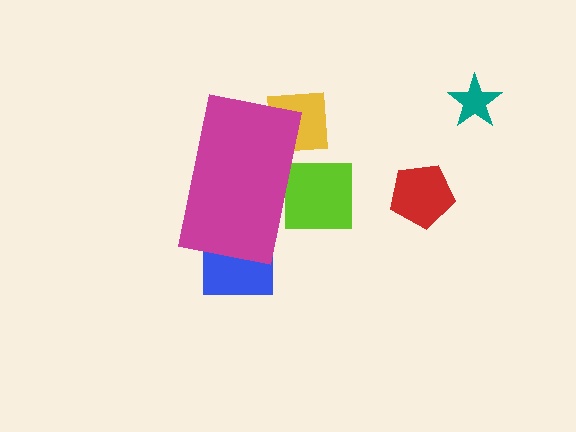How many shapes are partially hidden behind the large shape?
3 shapes are partially hidden.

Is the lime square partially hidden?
Yes, the lime square is partially hidden behind the magenta rectangle.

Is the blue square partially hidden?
Yes, the blue square is partially hidden behind the magenta rectangle.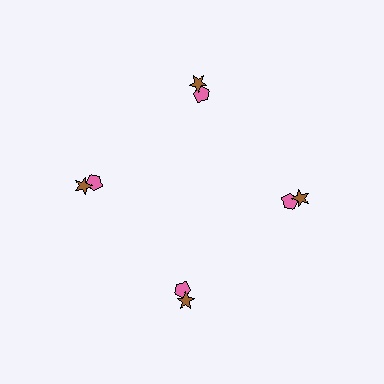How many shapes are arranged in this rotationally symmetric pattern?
There are 8 shapes, arranged in 4 groups of 2.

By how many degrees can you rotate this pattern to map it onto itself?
The pattern maps onto itself every 90 degrees of rotation.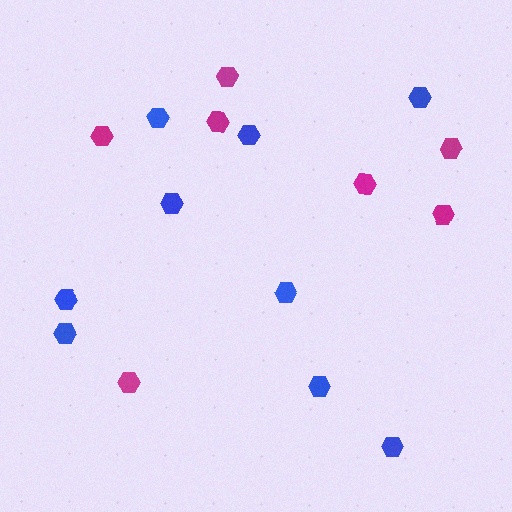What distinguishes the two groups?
There are 2 groups: one group of magenta hexagons (7) and one group of blue hexagons (9).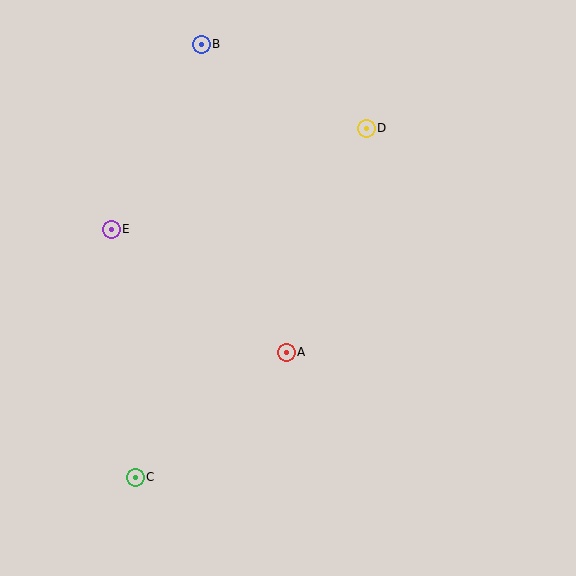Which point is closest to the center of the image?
Point A at (286, 352) is closest to the center.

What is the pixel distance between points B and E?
The distance between B and E is 206 pixels.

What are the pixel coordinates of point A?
Point A is at (286, 352).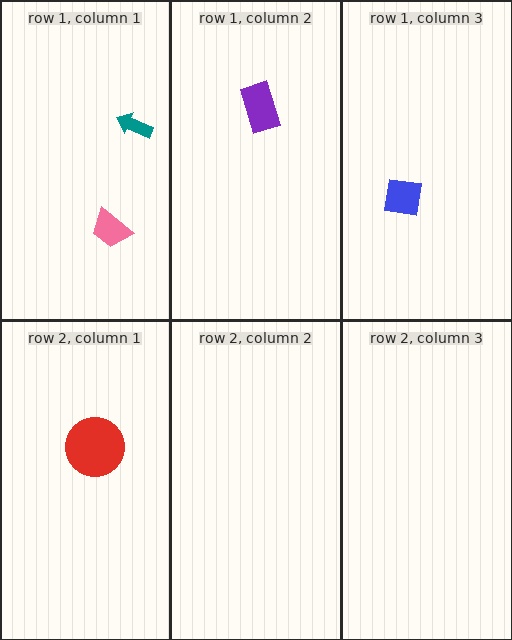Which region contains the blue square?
The row 1, column 3 region.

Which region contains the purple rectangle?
The row 1, column 2 region.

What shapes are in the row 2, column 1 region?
The red circle.